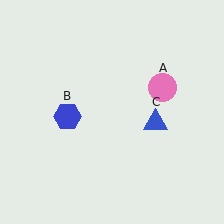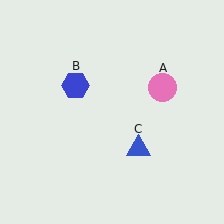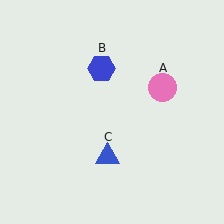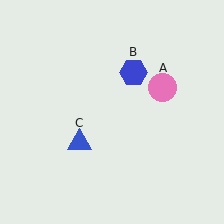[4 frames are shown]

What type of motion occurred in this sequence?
The blue hexagon (object B), blue triangle (object C) rotated clockwise around the center of the scene.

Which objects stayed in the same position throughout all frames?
Pink circle (object A) remained stationary.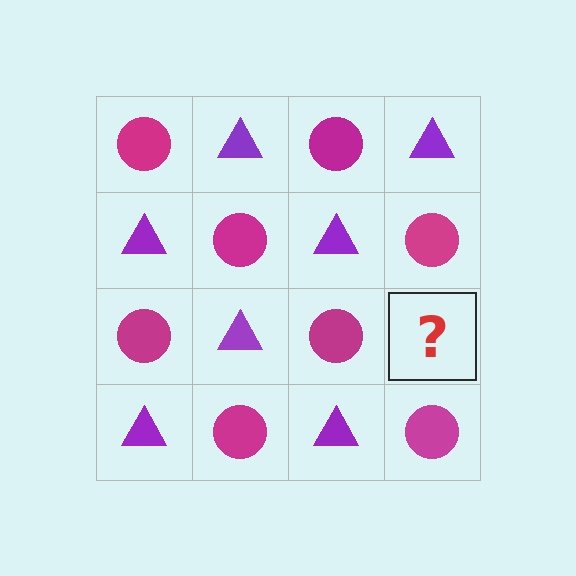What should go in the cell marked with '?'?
The missing cell should contain a purple triangle.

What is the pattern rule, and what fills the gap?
The rule is that it alternates magenta circle and purple triangle in a checkerboard pattern. The gap should be filled with a purple triangle.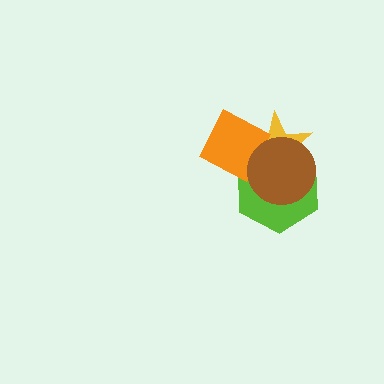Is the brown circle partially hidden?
No, no other shape covers it.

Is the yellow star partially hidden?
Yes, it is partially covered by another shape.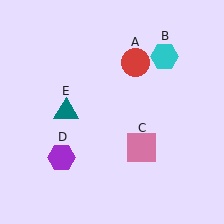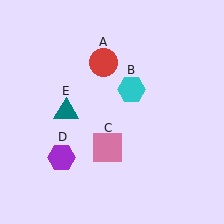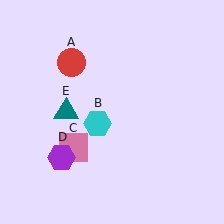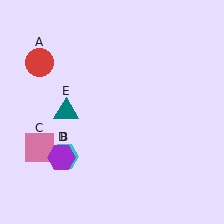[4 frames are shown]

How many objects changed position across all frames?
3 objects changed position: red circle (object A), cyan hexagon (object B), pink square (object C).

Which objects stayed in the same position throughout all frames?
Purple hexagon (object D) and teal triangle (object E) remained stationary.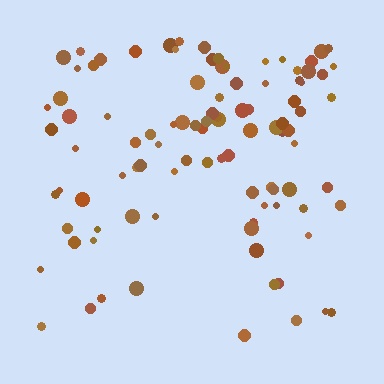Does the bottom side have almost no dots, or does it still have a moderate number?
Still a moderate number, just noticeably fewer than the top.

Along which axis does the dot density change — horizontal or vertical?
Vertical.